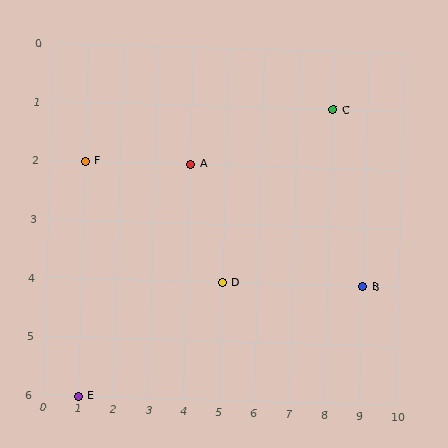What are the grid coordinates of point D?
Point D is at grid coordinates (5, 4).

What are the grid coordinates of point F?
Point F is at grid coordinates (1, 2).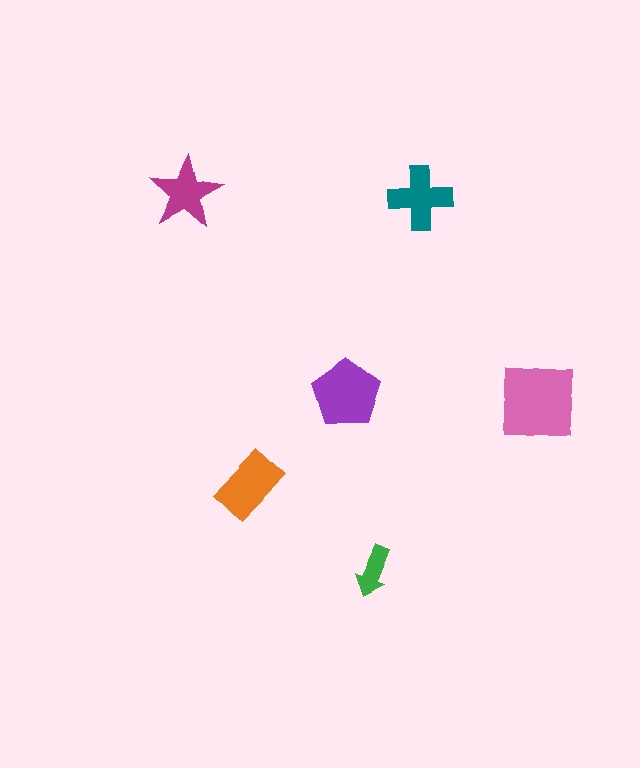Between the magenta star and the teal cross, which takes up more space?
The teal cross.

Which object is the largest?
The pink square.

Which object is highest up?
The magenta star is topmost.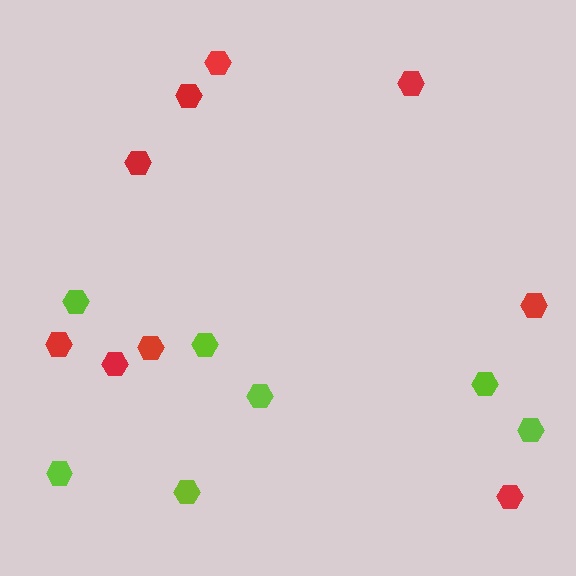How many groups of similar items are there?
There are 2 groups: one group of lime hexagons (7) and one group of red hexagons (9).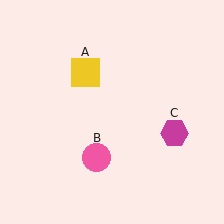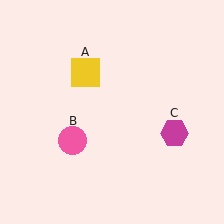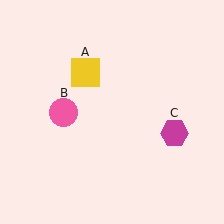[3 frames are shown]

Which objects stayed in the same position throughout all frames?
Yellow square (object A) and magenta hexagon (object C) remained stationary.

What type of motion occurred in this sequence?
The pink circle (object B) rotated clockwise around the center of the scene.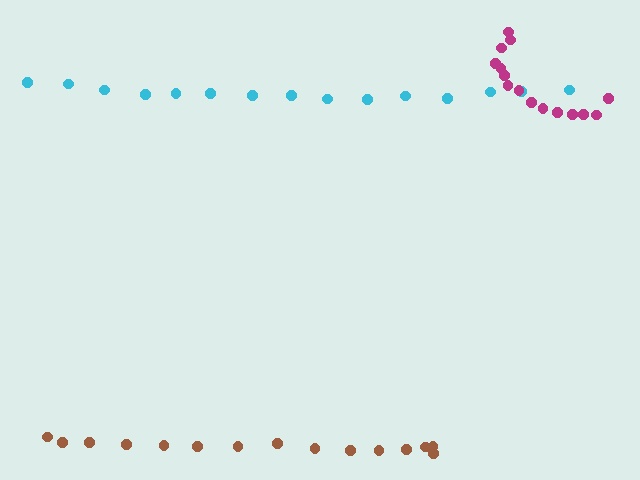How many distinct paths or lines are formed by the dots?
There are 3 distinct paths.